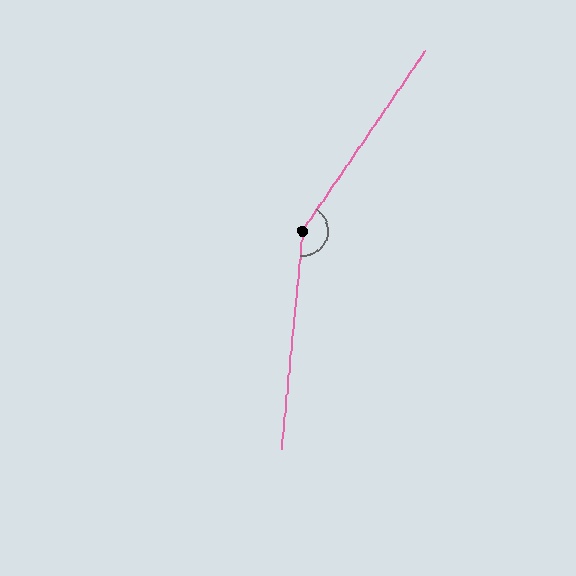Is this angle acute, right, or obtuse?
It is obtuse.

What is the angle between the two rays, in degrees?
Approximately 151 degrees.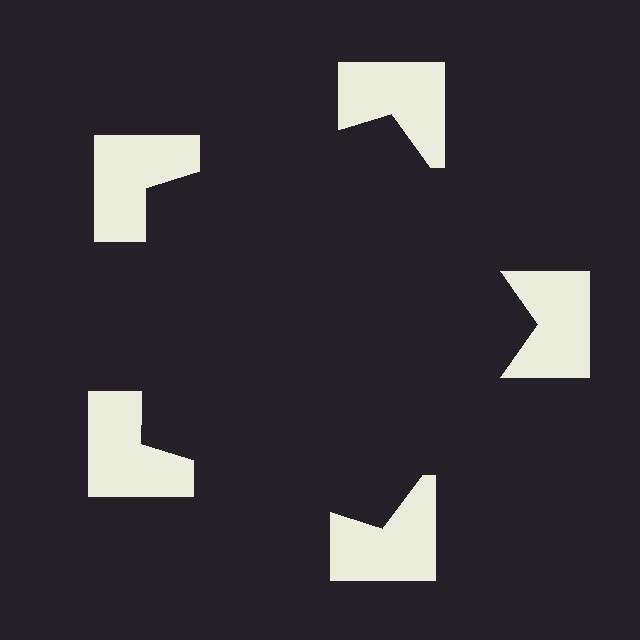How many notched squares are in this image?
There are 5 — one at each vertex of the illusory pentagon.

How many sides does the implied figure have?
5 sides.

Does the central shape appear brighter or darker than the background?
It typically appears slightly darker than the background, even though no actual brightness change is drawn.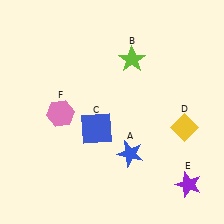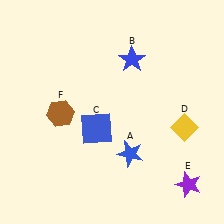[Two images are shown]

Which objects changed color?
B changed from lime to blue. F changed from pink to brown.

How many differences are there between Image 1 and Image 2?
There are 2 differences between the two images.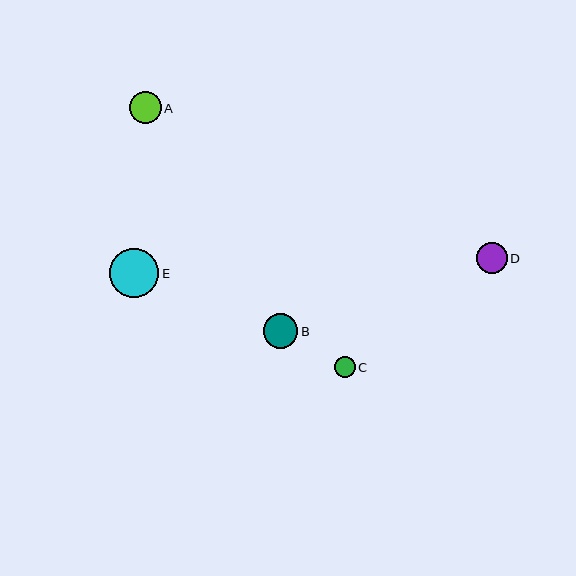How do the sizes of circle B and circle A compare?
Circle B and circle A are approximately the same size.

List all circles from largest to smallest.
From largest to smallest: E, B, A, D, C.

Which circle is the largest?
Circle E is the largest with a size of approximately 49 pixels.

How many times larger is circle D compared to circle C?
Circle D is approximately 1.4 times the size of circle C.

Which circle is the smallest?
Circle C is the smallest with a size of approximately 21 pixels.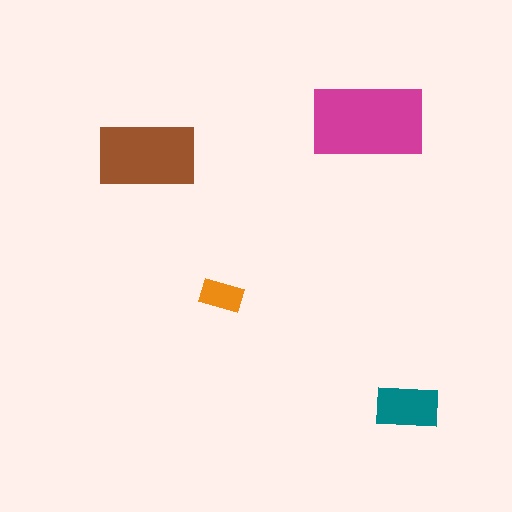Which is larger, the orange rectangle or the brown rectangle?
The brown one.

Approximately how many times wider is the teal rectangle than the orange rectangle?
About 1.5 times wider.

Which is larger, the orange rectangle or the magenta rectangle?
The magenta one.